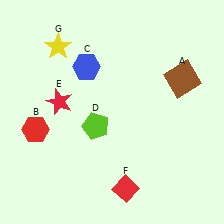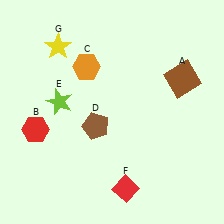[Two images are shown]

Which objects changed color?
C changed from blue to orange. D changed from lime to brown. E changed from red to lime.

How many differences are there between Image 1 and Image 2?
There are 3 differences between the two images.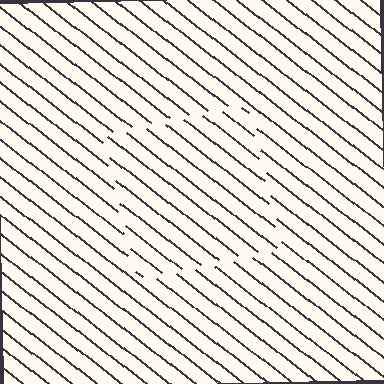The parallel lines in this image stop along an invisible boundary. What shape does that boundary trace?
An illusory square. The interior of the shape contains the same grating, shifted by half a period — the contour is defined by the phase discontinuity where line-ends from the inner and outer gratings abut.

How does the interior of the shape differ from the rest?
The interior of the shape contains the same grating, shifted by half a period — the contour is defined by the phase discontinuity where line-ends from the inner and outer gratings abut.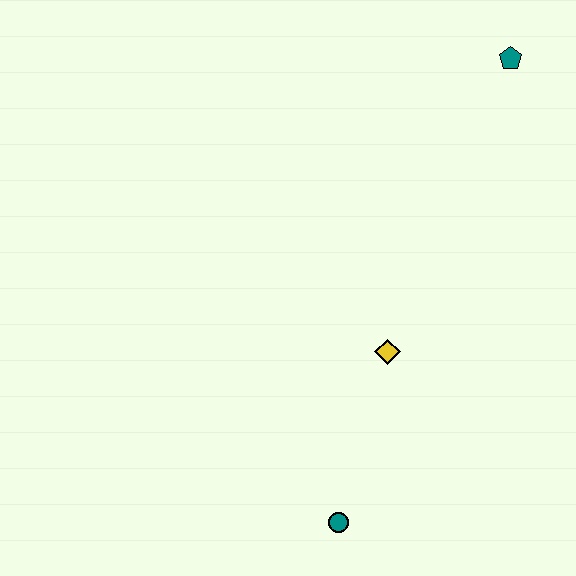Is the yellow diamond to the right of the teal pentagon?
No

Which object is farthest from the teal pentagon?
The teal circle is farthest from the teal pentagon.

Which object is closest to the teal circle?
The yellow diamond is closest to the teal circle.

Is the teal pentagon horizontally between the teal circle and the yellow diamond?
No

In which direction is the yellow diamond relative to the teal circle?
The yellow diamond is above the teal circle.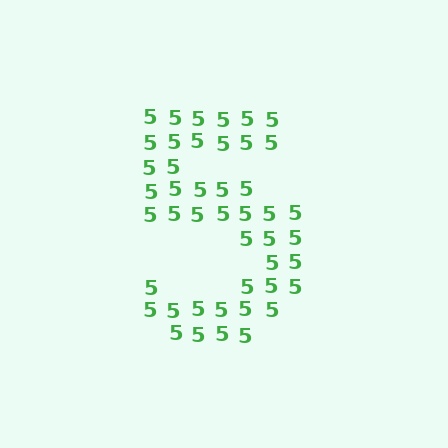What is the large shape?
The large shape is the digit 5.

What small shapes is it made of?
It is made of small digit 5's.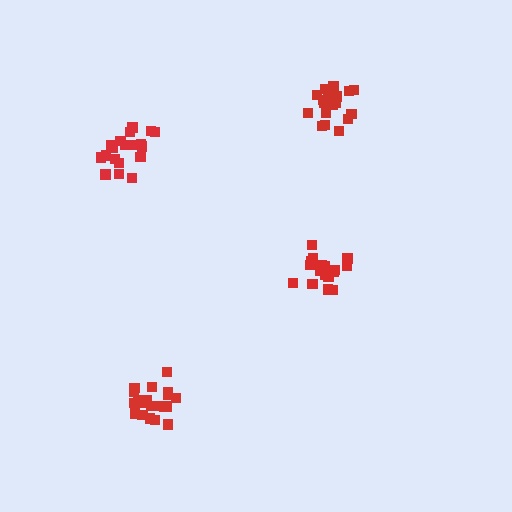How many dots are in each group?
Group 1: 21 dots, Group 2: 20 dots, Group 3: 20 dots, Group 4: 21 dots (82 total).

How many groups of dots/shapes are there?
There are 4 groups.